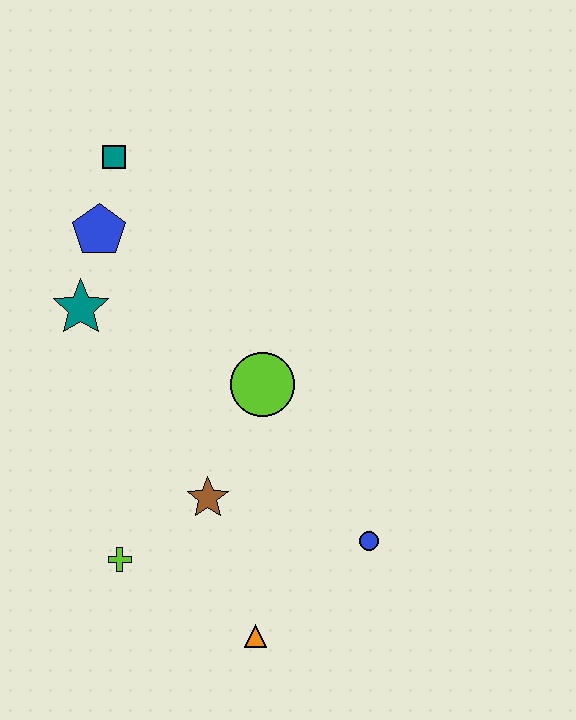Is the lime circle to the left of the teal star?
No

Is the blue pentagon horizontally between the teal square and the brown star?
No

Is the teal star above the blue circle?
Yes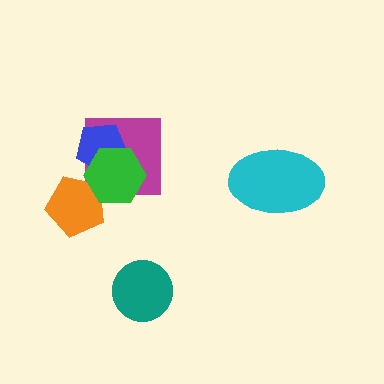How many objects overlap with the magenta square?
2 objects overlap with the magenta square.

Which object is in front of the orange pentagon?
The green hexagon is in front of the orange pentagon.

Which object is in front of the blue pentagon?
The green hexagon is in front of the blue pentagon.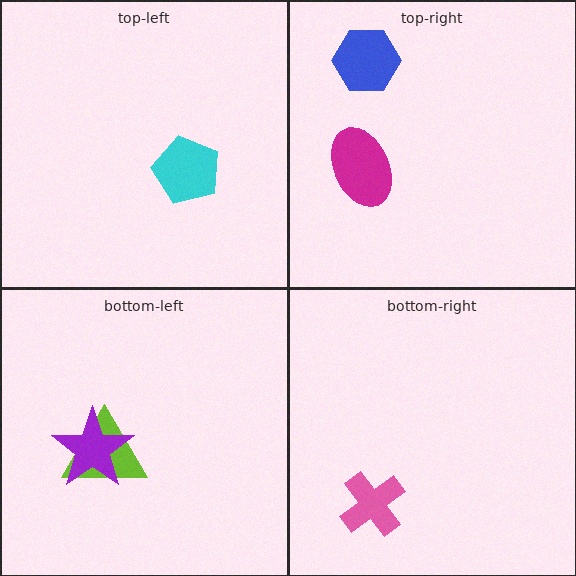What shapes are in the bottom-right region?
The pink cross.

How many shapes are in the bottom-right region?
1.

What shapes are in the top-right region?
The blue hexagon, the magenta ellipse.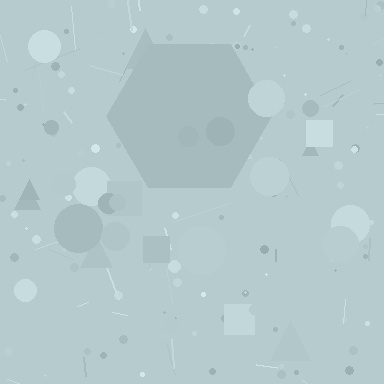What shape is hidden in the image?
A hexagon is hidden in the image.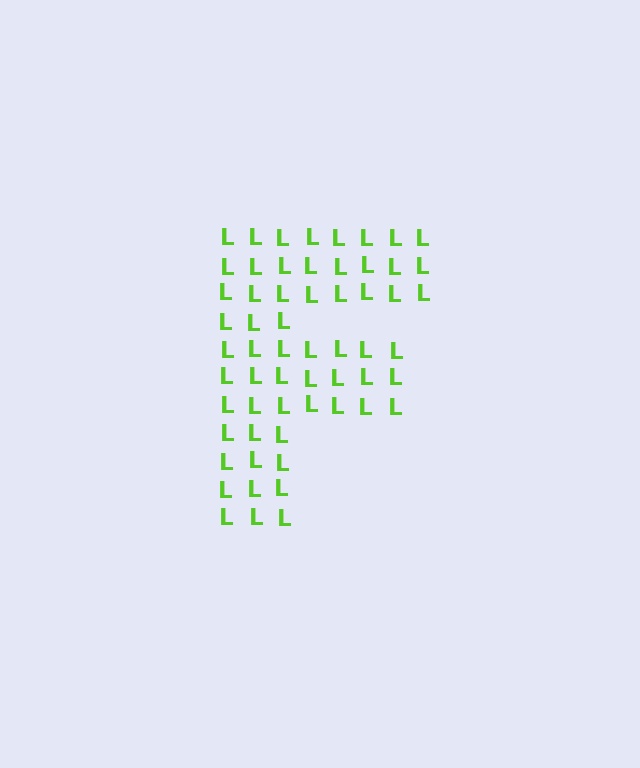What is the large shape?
The large shape is the letter F.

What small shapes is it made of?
It is made of small letter L's.